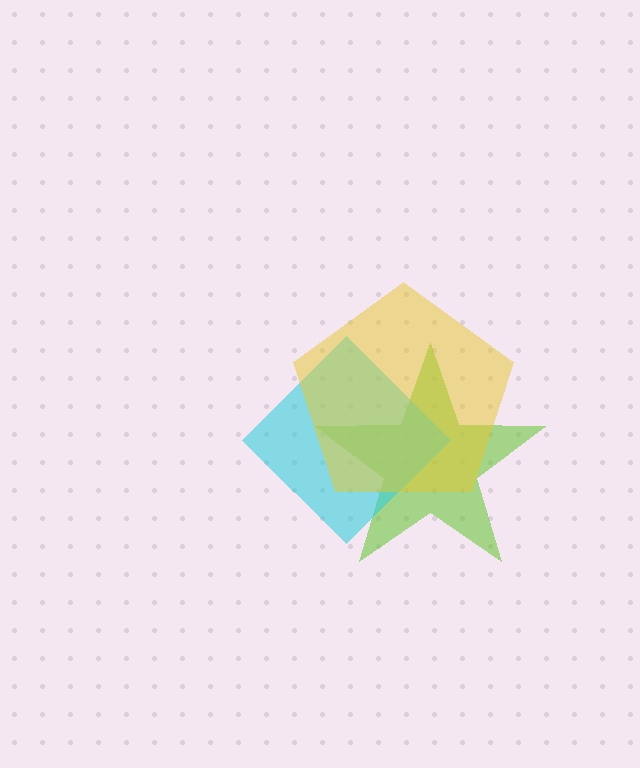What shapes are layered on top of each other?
The layered shapes are: a lime star, a cyan diamond, a yellow pentagon.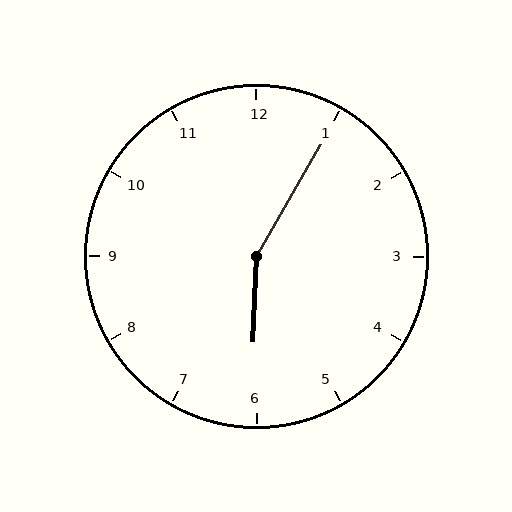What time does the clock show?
6:05.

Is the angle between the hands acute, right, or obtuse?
It is obtuse.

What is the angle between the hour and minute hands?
Approximately 152 degrees.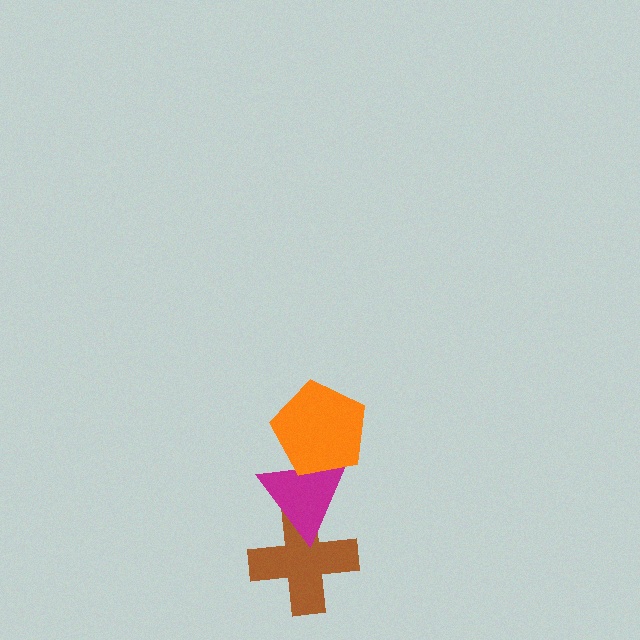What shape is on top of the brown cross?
The magenta triangle is on top of the brown cross.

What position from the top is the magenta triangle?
The magenta triangle is 2nd from the top.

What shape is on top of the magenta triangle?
The orange pentagon is on top of the magenta triangle.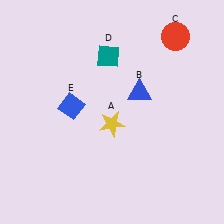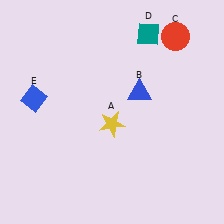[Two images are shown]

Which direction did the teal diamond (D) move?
The teal diamond (D) moved right.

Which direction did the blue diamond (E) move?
The blue diamond (E) moved left.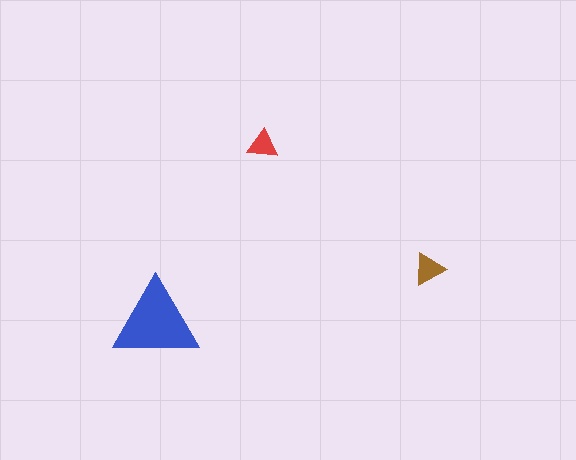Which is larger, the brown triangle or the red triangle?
The brown one.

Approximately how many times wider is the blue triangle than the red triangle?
About 3 times wider.